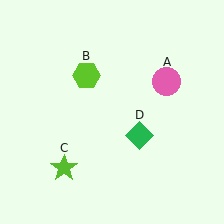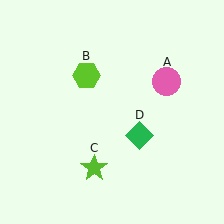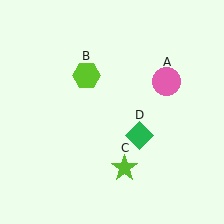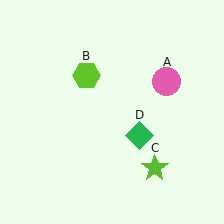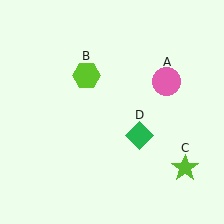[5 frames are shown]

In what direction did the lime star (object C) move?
The lime star (object C) moved right.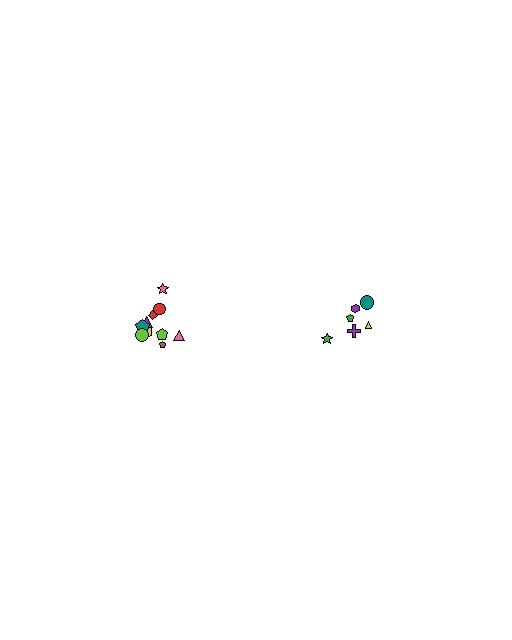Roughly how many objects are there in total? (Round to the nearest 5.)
Roughly 15 objects in total.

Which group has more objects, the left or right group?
The left group.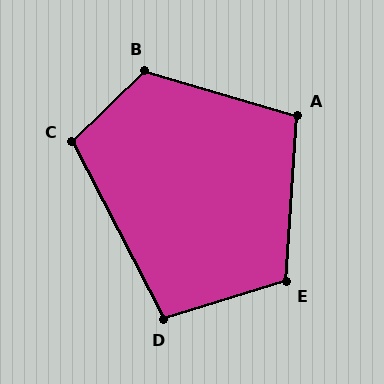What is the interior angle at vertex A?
Approximately 103 degrees (obtuse).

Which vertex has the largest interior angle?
B, at approximately 119 degrees.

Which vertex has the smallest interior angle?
D, at approximately 100 degrees.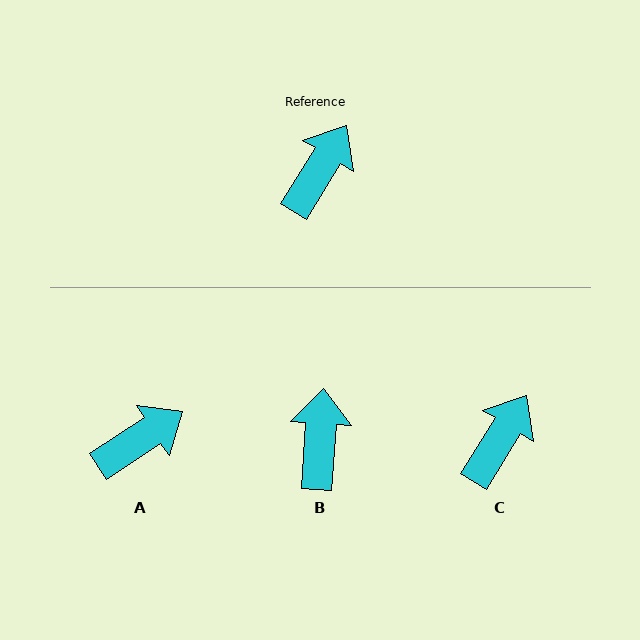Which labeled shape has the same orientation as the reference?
C.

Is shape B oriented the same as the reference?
No, it is off by about 27 degrees.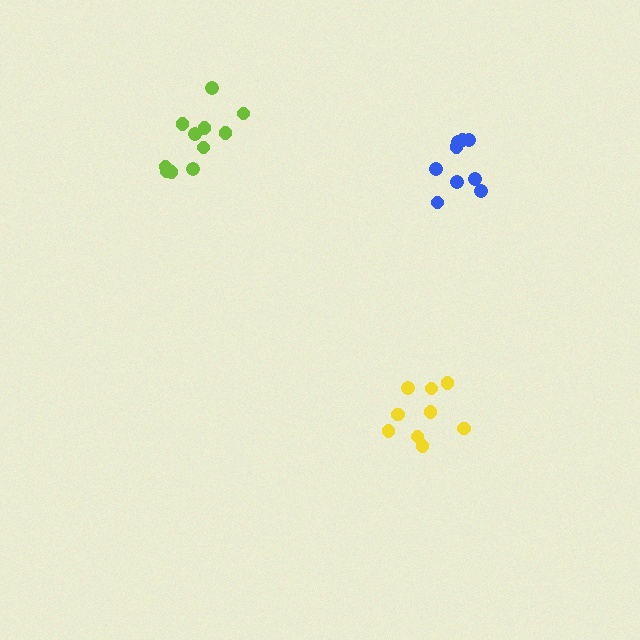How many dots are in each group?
Group 1: 11 dots, Group 2: 9 dots, Group 3: 9 dots (29 total).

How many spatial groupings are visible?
There are 3 spatial groupings.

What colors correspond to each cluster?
The clusters are colored: lime, yellow, blue.